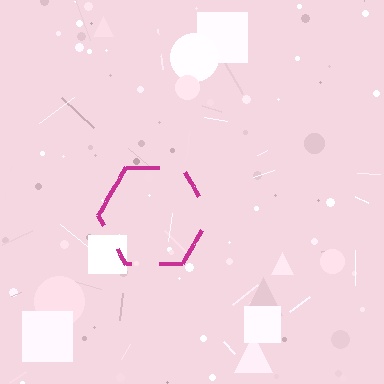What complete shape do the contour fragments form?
The contour fragments form a hexagon.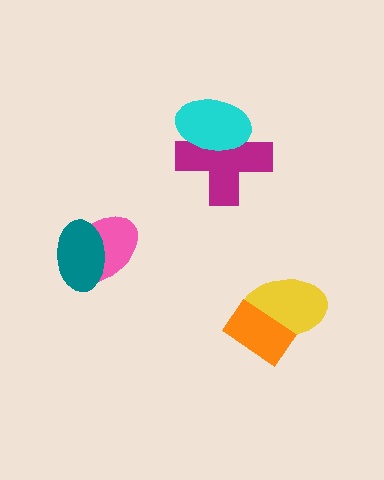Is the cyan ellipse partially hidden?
No, no other shape covers it.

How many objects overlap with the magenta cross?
1 object overlaps with the magenta cross.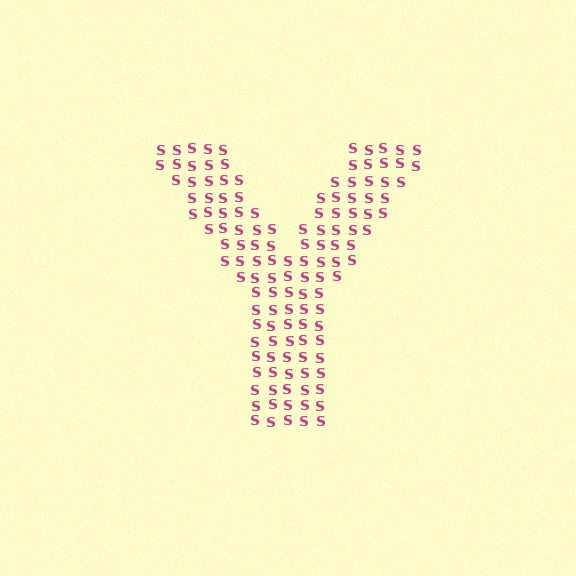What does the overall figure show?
The overall figure shows the letter Y.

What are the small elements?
The small elements are letter S's.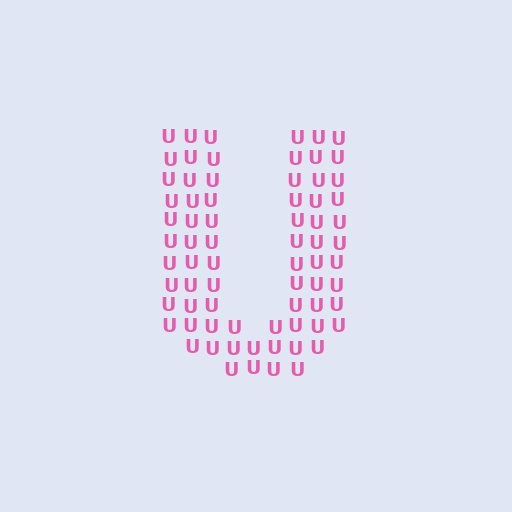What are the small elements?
The small elements are letter U's.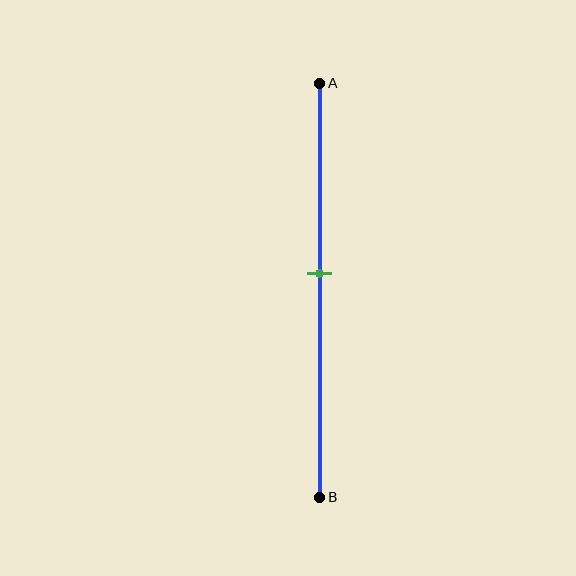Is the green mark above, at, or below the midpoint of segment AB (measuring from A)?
The green mark is above the midpoint of segment AB.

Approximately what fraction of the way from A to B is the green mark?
The green mark is approximately 45% of the way from A to B.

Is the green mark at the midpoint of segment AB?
No, the mark is at about 45% from A, not at the 50% midpoint.